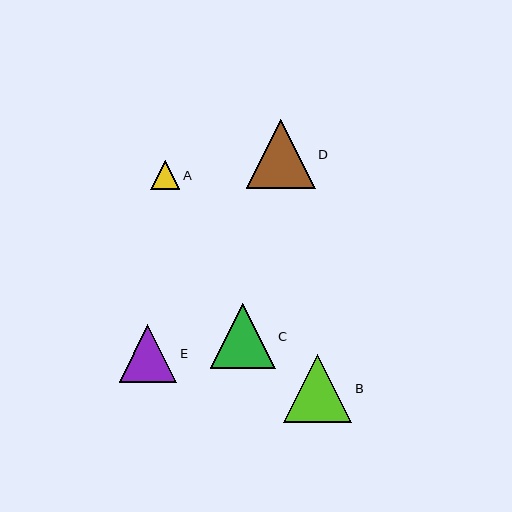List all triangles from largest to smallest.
From largest to smallest: D, B, C, E, A.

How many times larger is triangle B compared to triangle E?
Triangle B is approximately 1.2 times the size of triangle E.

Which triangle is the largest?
Triangle D is the largest with a size of approximately 68 pixels.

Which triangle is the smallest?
Triangle A is the smallest with a size of approximately 29 pixels.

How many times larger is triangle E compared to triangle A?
Triangle E is approximately 2.0 times the size of triangle A.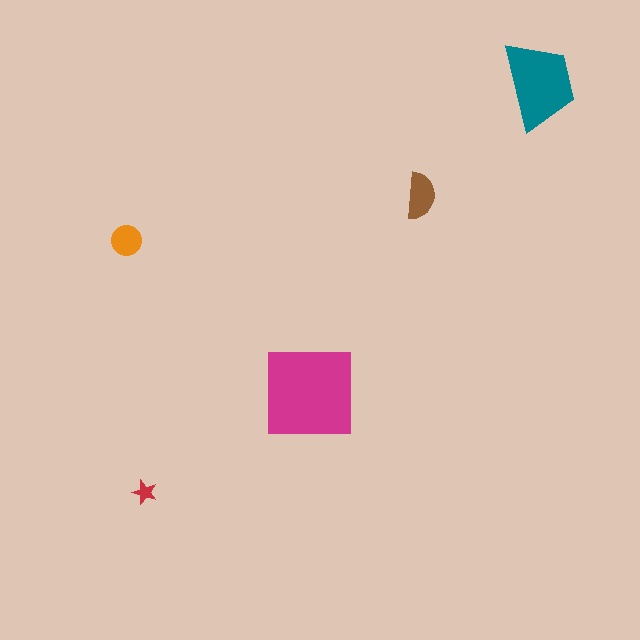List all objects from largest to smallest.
The magenta square, the teal trapezoid, the brown semicircle, the orange circle, the red star.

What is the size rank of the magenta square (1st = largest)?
1st.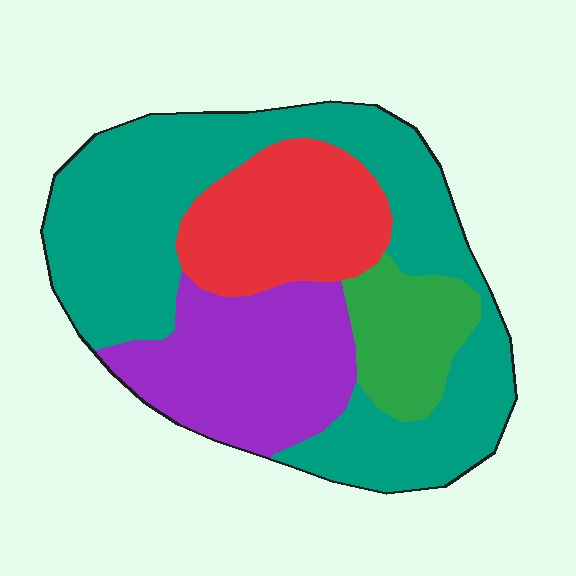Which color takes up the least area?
Green, at roughly 10%.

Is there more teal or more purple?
Teal.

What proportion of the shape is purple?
Purple covers roughly 20% of the shape.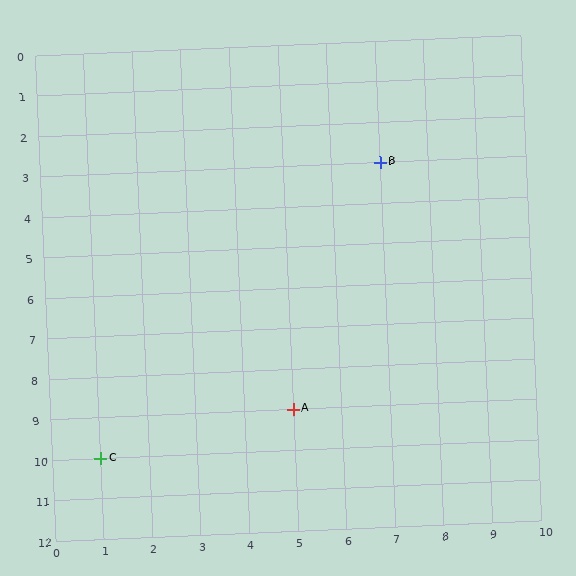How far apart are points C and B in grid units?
Points C and B are 6 columns and 7 rows apart (about 9.2 grid units diagonally).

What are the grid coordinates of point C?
Point C is at grid coordinates (1, 10).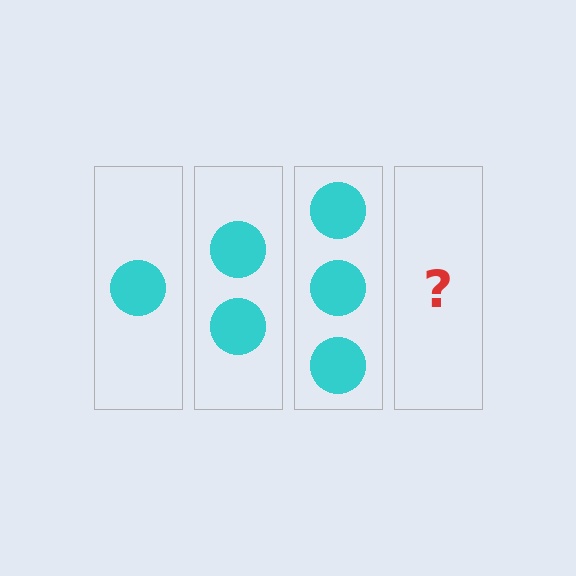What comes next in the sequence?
The next element should be 4 circles.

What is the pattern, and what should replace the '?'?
The pattern is that each step adds one more circle. The '?' should be 4 circles.